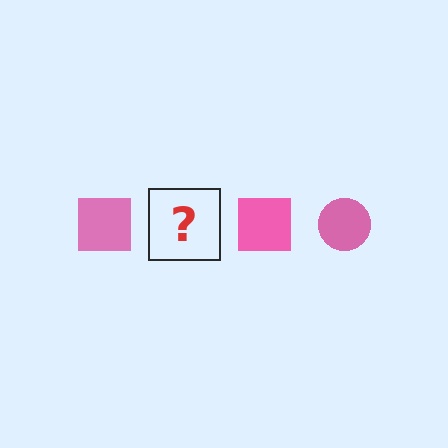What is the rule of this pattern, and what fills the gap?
The rule is that the pattern cycles through square, circle shapes in pink. The gap should be filled with a pink circle.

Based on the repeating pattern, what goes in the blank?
The blank should be a pink circle.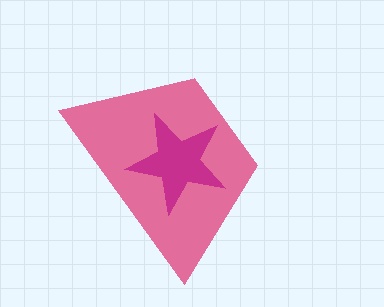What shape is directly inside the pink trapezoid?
The magenta star.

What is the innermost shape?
The magenta star.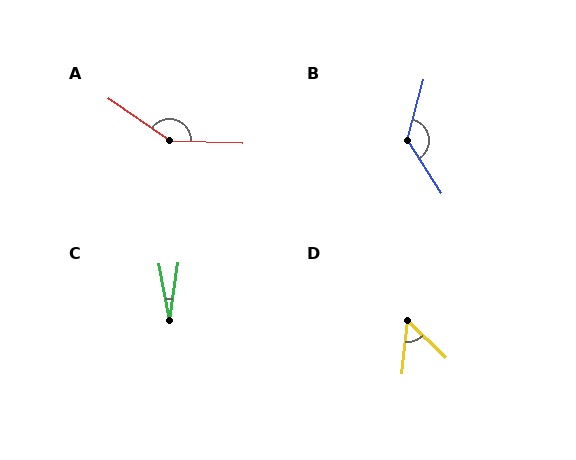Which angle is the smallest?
C, at approximately 18 degrees.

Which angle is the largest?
A, at approximately 147 degrees.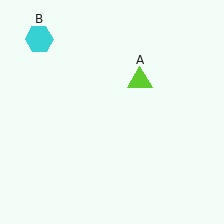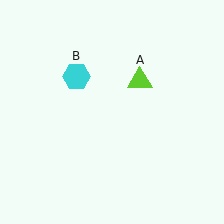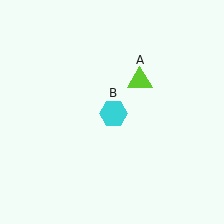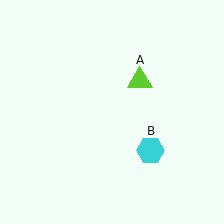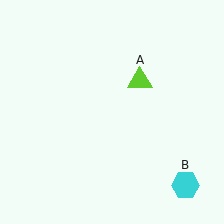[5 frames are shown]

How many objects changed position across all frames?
1 object changed position: cyan hexagon (object B).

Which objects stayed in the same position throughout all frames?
Lime triangle (object A) remained stationary.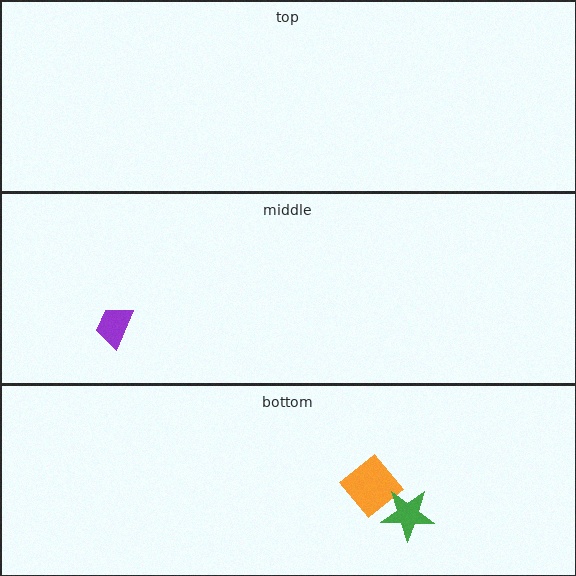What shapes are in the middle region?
The purple trapezoid.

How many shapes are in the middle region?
1.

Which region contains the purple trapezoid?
The middle region.